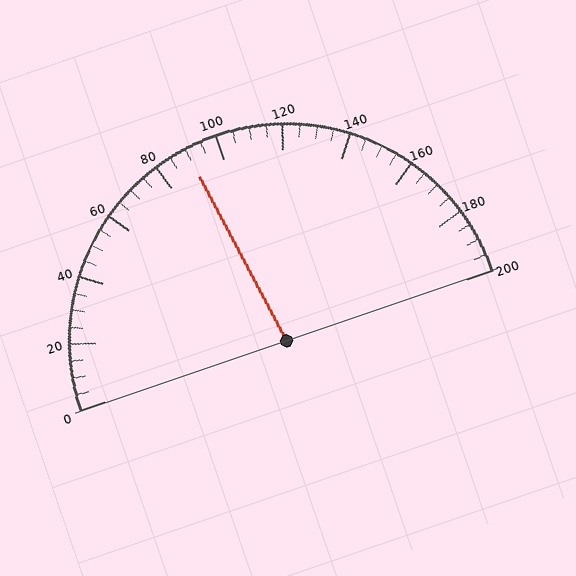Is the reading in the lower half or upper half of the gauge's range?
The reading is in the lower half of the range (0 to 200).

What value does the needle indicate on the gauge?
The needle indicates approximately 90.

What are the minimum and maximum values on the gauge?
The gauge ranges from 0 to 200.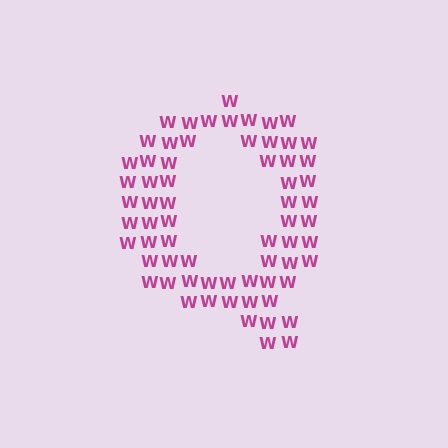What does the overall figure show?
The overall figure shows the letter Q.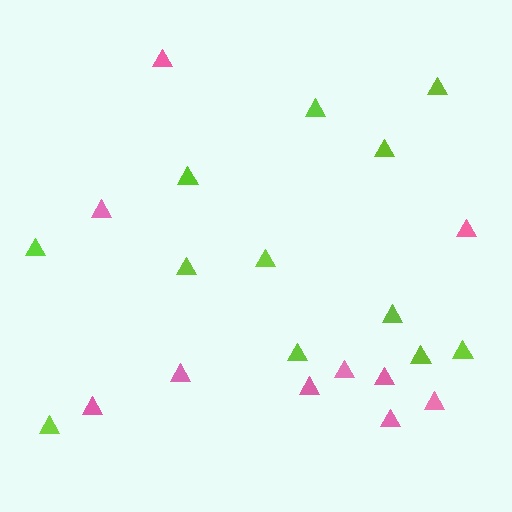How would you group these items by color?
There are 2 groups: one group of lime triangles (12) and one group of pink triangles (10).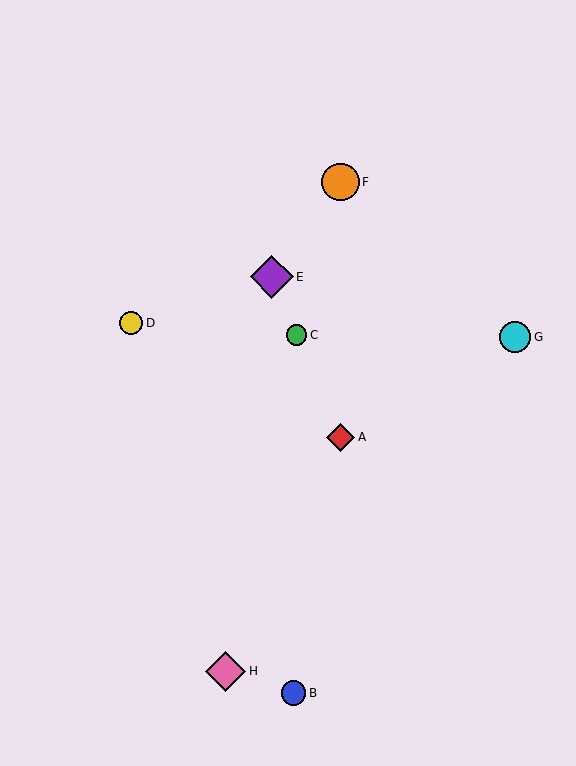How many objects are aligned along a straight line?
3 objects (A, C, E) are aligned along a straight line.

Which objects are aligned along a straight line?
Objects A, C, E are aligned along a straight line.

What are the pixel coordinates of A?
Object A is at (341, 437).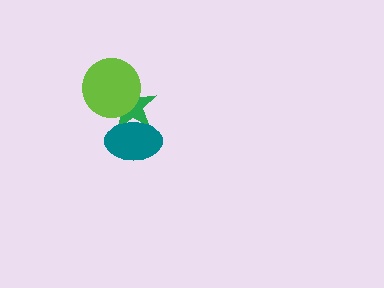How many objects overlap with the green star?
2 objects overlap with the green star.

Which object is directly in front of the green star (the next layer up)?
The lime circle is directly in front of the green star.